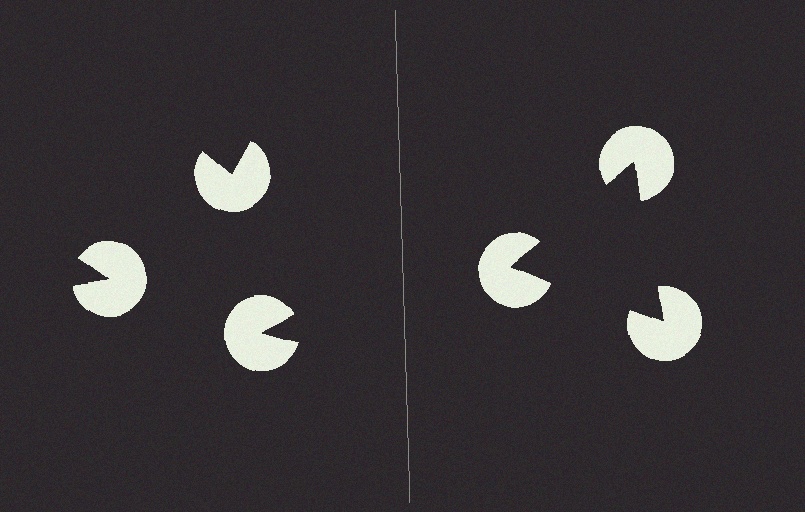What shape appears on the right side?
An illusory triangle.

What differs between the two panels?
The pac-man discs are positioned identically on both sides; only the wedge orientations differ. On the right they align to a triangle; on the left they are misaligned.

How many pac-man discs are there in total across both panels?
6 — 3 on each side.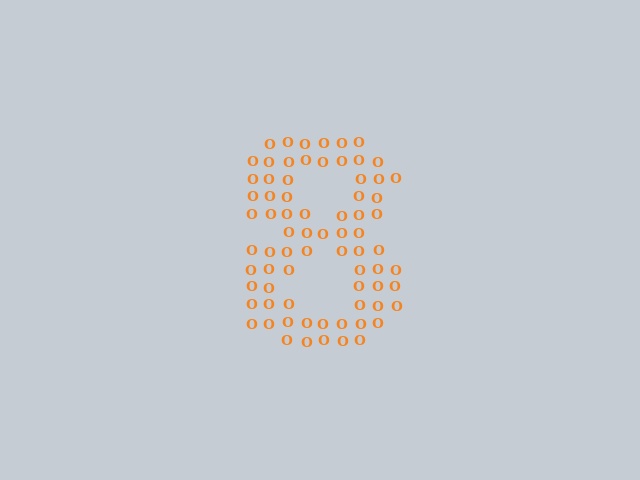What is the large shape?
The large shape is the digit 8.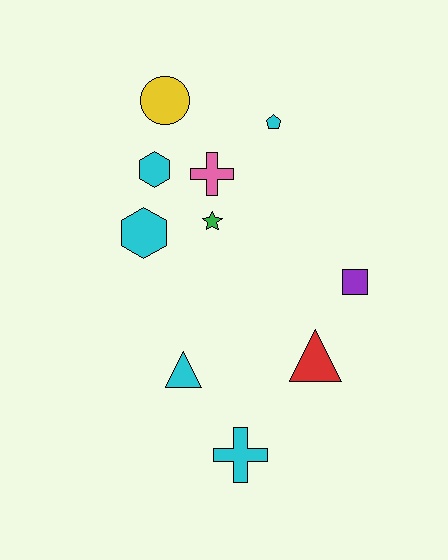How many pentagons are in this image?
There is 1 pentagon.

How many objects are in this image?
There are 10 objects.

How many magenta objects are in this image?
There are no magenta objects.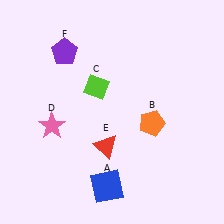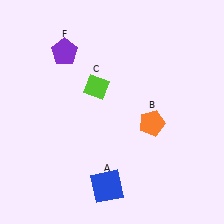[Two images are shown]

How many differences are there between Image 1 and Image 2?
There are 2 differences between the two images.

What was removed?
The red triangle (E), the pink star (D) were removed in Image 2.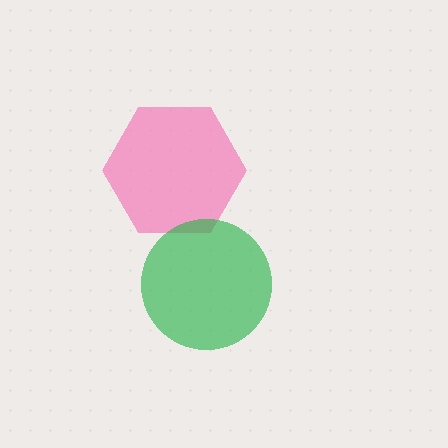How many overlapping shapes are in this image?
There are 2 overlapping shapes in the image.